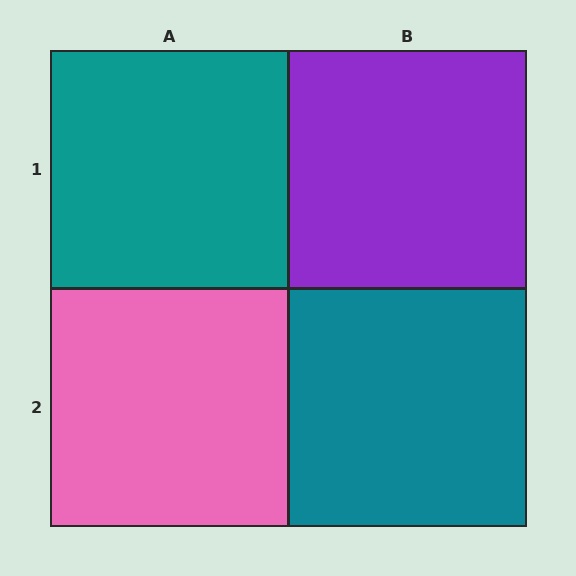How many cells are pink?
1 cell is pink.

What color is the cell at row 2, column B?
Teal.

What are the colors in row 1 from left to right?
Teal, purple.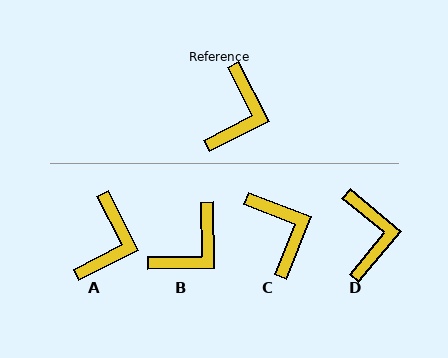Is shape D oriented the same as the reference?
No, it is off by about 23 degrees.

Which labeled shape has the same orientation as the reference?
A.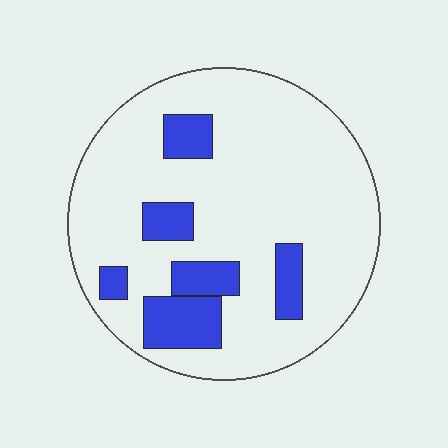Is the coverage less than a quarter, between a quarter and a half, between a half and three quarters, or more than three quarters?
Less than a quarter.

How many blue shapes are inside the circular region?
6.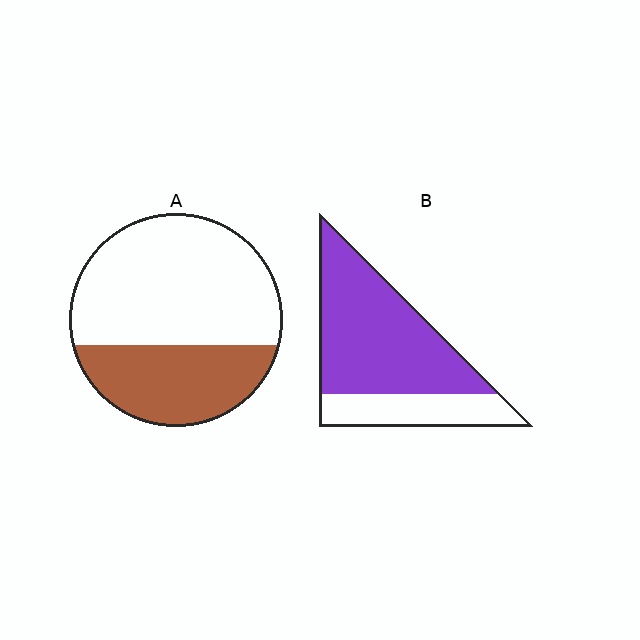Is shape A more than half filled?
No.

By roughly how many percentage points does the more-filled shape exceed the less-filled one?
By roughly 35 percentage points (B over A).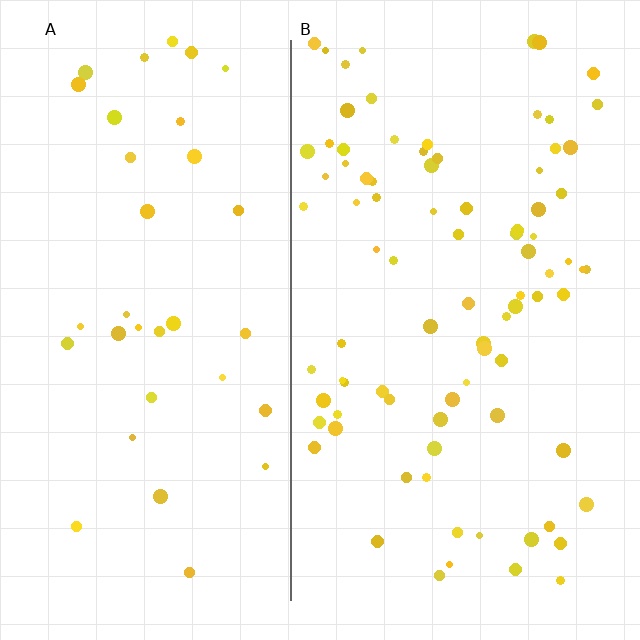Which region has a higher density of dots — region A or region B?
B (the right).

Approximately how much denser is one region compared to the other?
Approximately 2.4× — region B over region A.